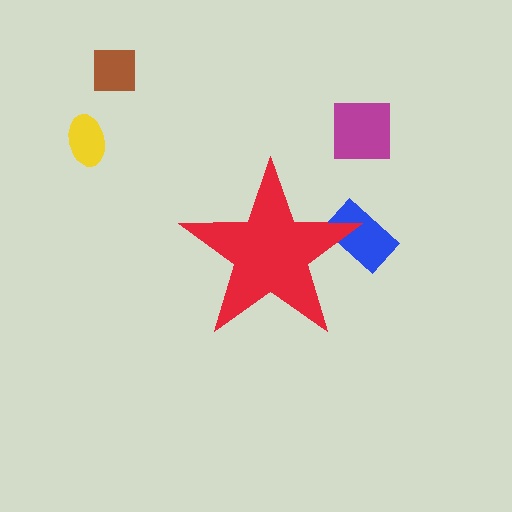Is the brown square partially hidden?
No, the brown square is fully visible.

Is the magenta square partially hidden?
No, the magenta square is fully visible.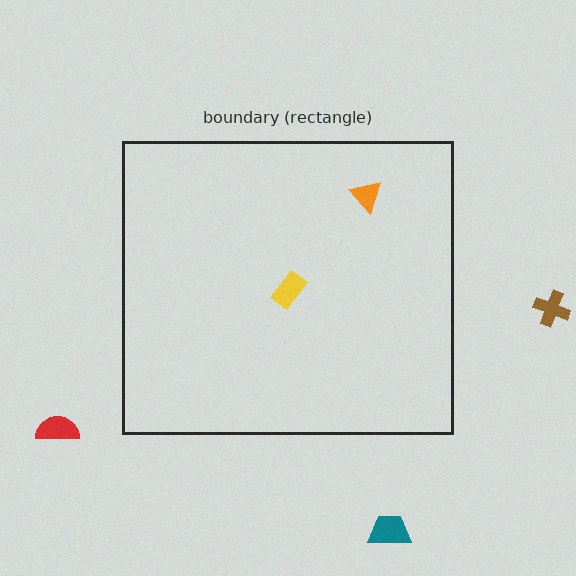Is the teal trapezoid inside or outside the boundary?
Outside.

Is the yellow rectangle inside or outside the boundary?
Inside.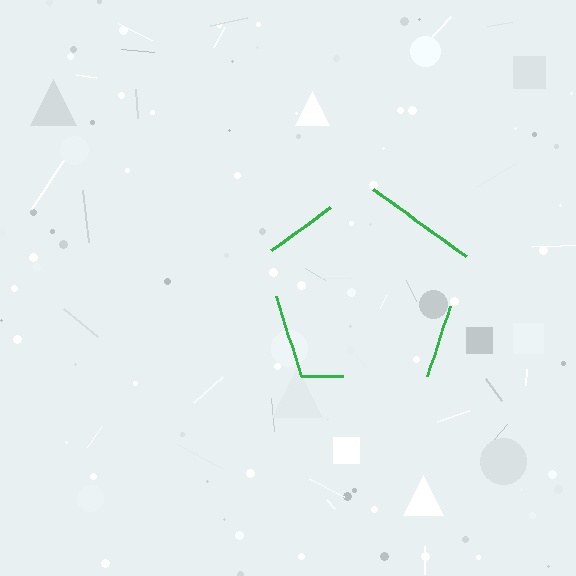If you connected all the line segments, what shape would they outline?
They would outline a pentagon.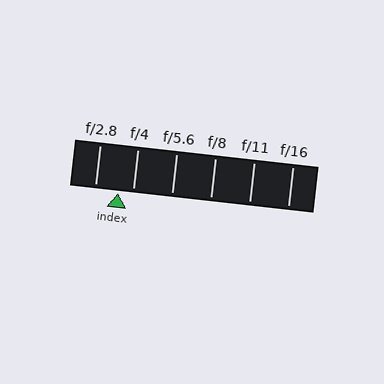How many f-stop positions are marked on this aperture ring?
There are 6 f-stop positions marked.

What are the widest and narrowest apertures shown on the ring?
The widest aperture shown is f/2.8 and the narrowest is f/16.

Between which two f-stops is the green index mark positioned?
The index mark is between f/2.8 and f/4.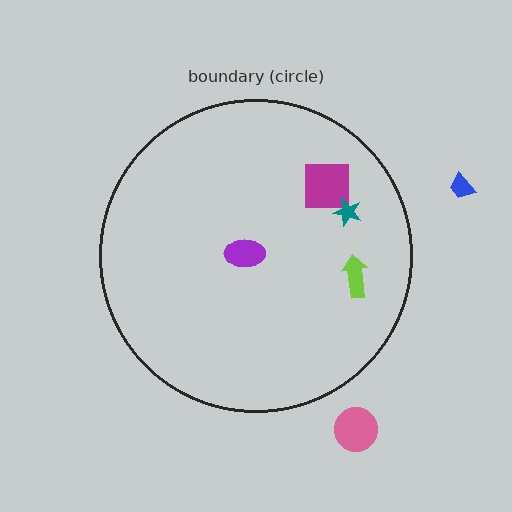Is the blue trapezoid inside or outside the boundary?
Outside.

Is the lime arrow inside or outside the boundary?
Inside.